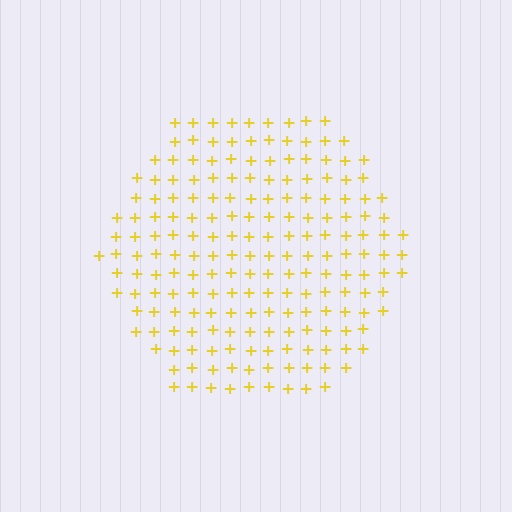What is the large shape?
The large shape is a hexagon.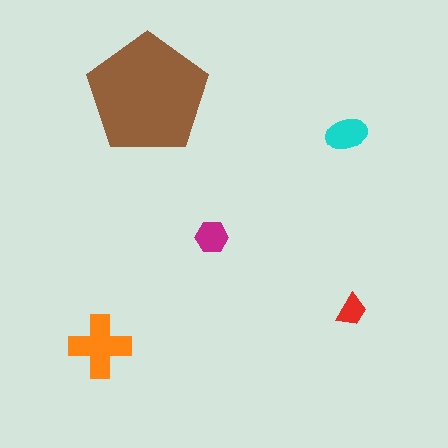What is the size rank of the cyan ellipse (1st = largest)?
3rd.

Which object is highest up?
The brown pentagon is topmost.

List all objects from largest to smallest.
The brown pentagon, the orange cross, the cyan ellipse, the magenta hexagon, the red trapezoid.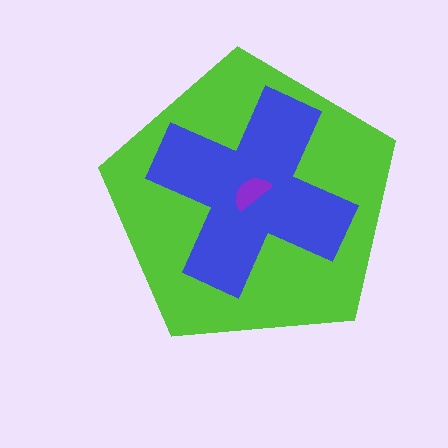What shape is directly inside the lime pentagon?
The blue cross.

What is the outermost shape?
The lime pentagon.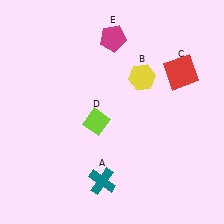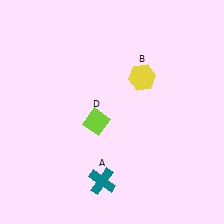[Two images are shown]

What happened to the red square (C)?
The red square (C) was removed in Image 2. It was in the top-right area of Image 1.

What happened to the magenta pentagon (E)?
The magenta pentagon (E) was removed in Image 2. It was in the top-right area of Image 1.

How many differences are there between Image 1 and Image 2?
There are 2 differences between the two images.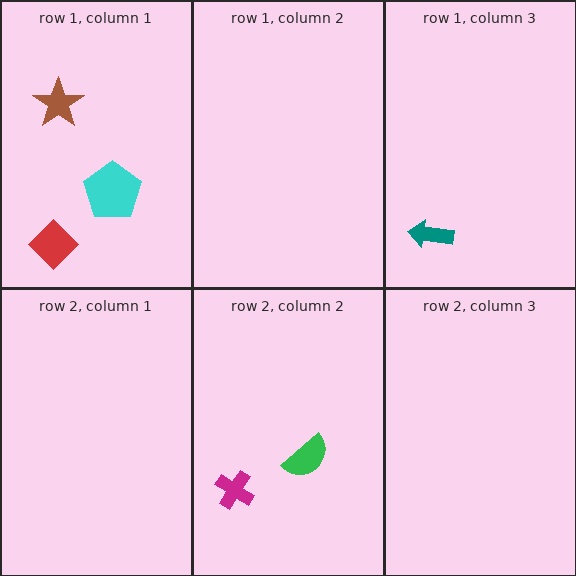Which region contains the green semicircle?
The row 2, column 2 region.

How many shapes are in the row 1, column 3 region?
1.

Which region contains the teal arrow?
The row 1, column 3 region.